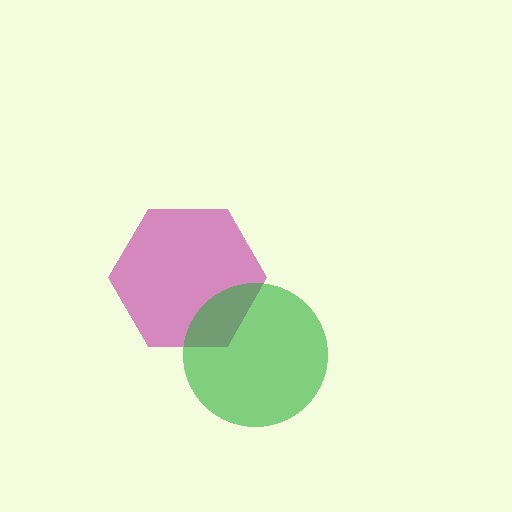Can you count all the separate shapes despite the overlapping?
Yes, there are 2 separate shapes.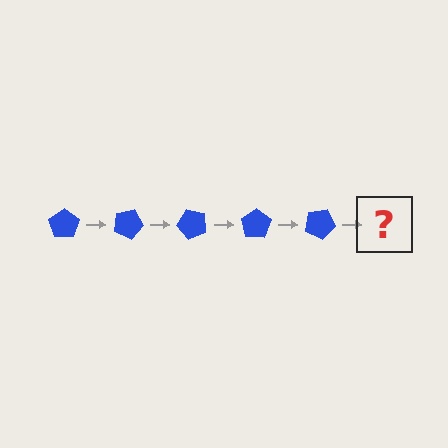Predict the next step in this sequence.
The next step is a blue pentagon rotated 125 degrees.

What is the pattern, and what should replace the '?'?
The pattern is that the pentagon rotates 25 degrees each step. The '?' should be a blue pentagon rotated 125 degrees.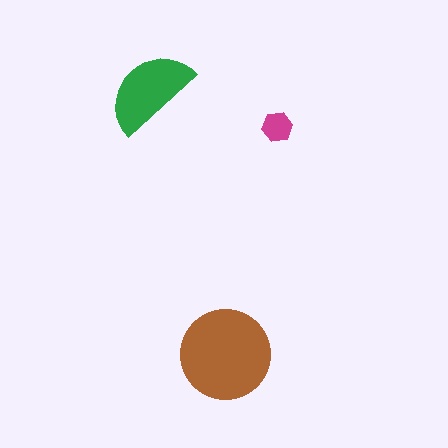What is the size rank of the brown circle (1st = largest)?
1st.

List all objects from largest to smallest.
The brown circle, the green semicircle, the magenta hexagon.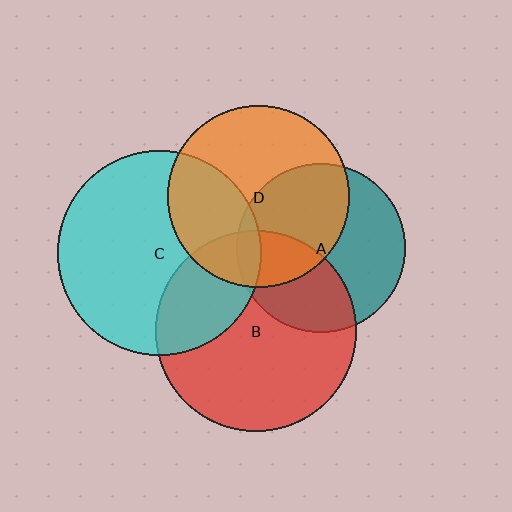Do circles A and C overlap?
Yes.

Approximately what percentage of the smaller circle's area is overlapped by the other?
Approximately 5%.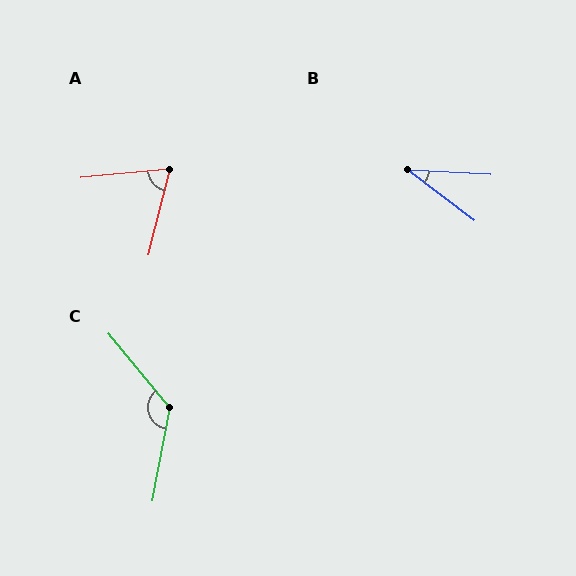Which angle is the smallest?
B, at approximately 34 degrees.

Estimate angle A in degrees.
Approximately 70 degrees.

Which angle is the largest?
C, at approximately 130 degrees.